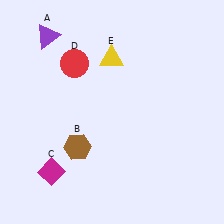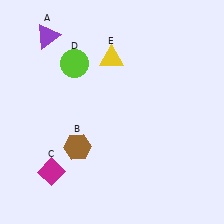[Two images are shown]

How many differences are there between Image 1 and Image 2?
There is 1 difference between the two images.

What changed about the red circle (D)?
In Image 1, D is red. In Image 2, it changed to lime.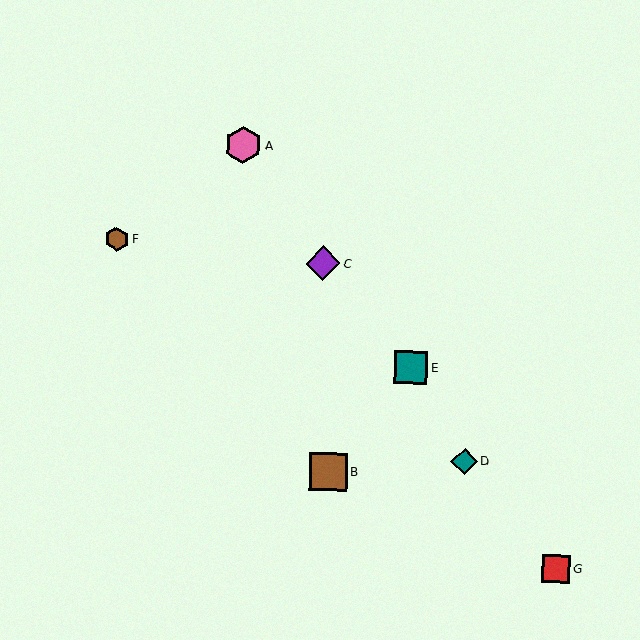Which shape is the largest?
The brown square (labeled B) is the largest.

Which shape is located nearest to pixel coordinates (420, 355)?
The teal square (labeled E) at (411, 367) is nearest to that location.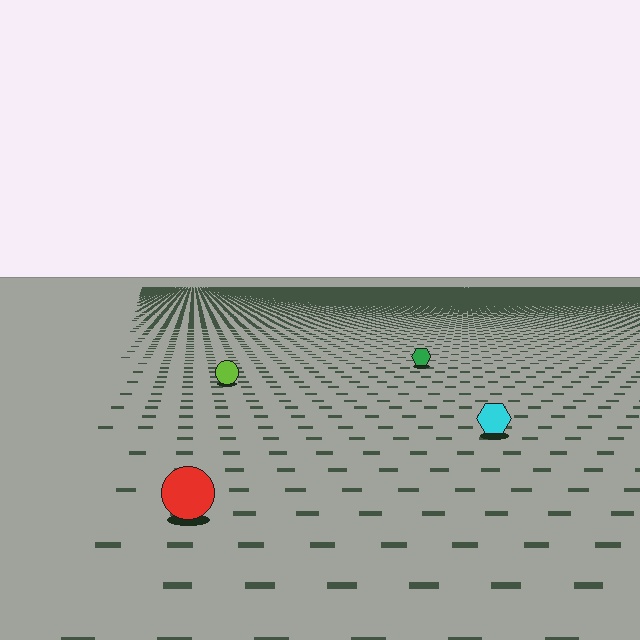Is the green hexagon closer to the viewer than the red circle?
No. The red circle is closer — you can tell from the texture gradient: the ground texture is coarser near it.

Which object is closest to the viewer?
The red circle is closest. The texture marks near it are larger and more spread out.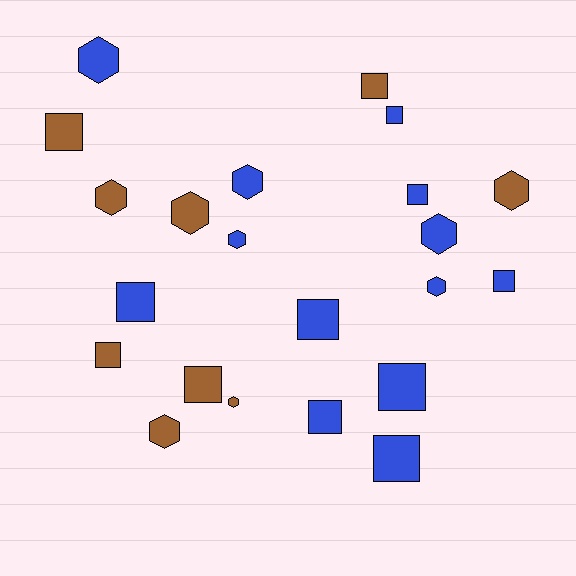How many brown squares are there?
There are 4 brown squares.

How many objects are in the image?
There are 22 objects.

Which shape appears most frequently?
Square, with 12 objects.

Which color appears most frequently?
Blue, with 13 objects.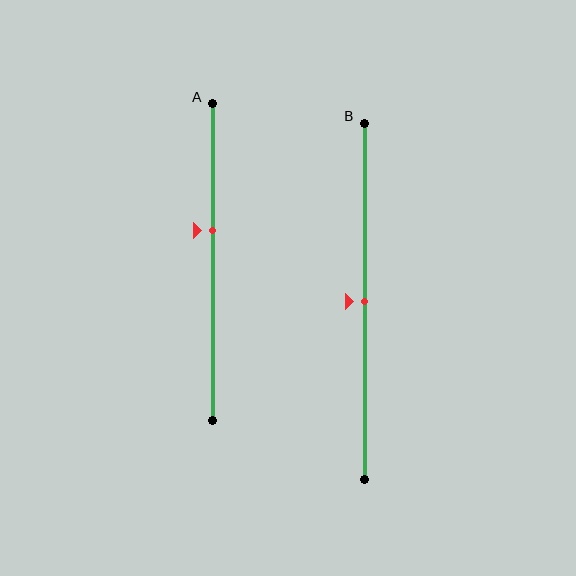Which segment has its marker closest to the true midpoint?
Segment B has its marker closest to the true midpoint.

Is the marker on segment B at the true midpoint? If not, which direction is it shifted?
Yes, the marker on segment B is at the true midpoint.